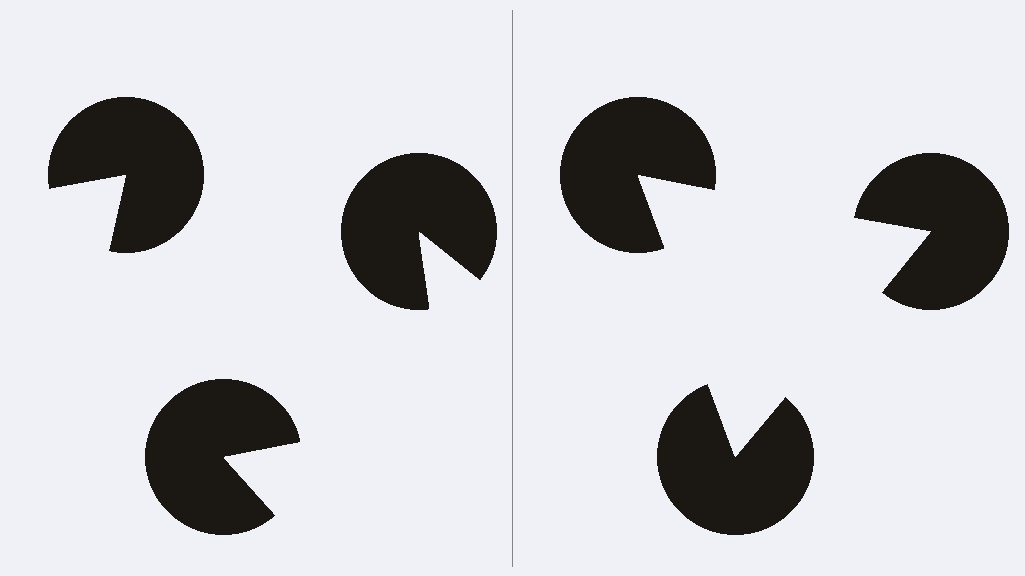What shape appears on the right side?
An illusory triangle.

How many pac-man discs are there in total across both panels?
6 — 3 on each side.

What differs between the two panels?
The pac-man discs are positioned identically on both sides; only the wedge orientations differ. On the right they align to a triangle; on the left they are misaligned.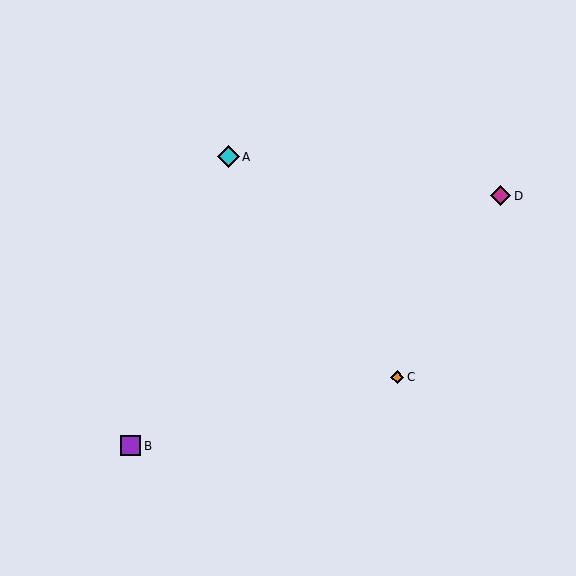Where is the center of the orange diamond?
The center of the orange diamond is at (397, 377).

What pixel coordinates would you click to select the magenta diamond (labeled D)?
Click at (501, 196) to select the magenta diamond D.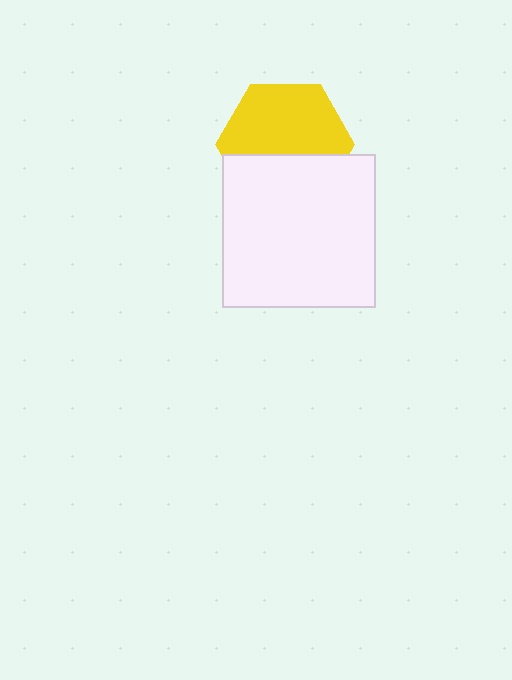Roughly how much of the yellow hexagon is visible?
About half of it is visible (roughly 59%).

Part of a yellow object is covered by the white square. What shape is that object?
It is a hexagon.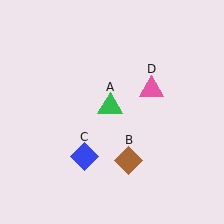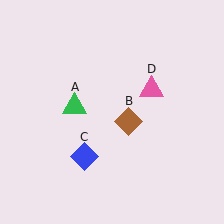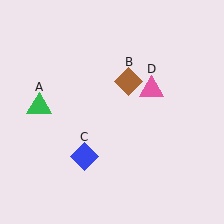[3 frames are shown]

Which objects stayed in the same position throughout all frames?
Blue diamond (object C) and pink triangle (object D) remained stationary.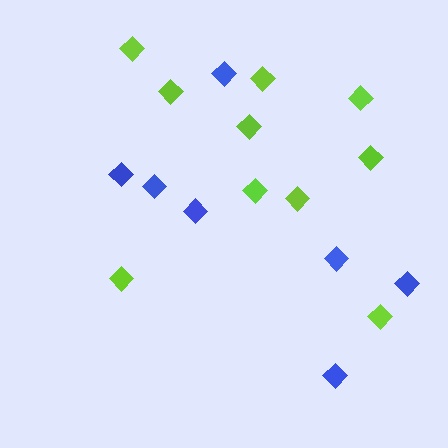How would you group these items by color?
There are 2 groups: one group of blue diamonds (7) and one group of lime diamonds (10).